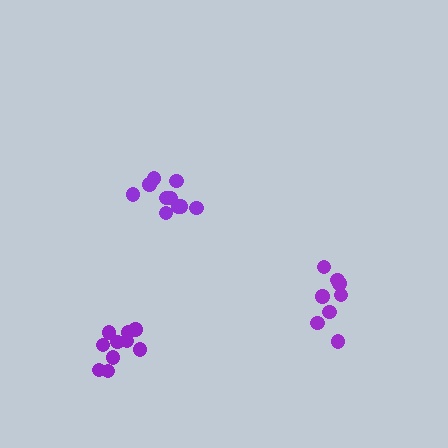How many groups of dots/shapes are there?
There are 3 groups.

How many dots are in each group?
Group 1: 10 dots, Group 2: 8 dots, Group 3: 10 dots (28 total).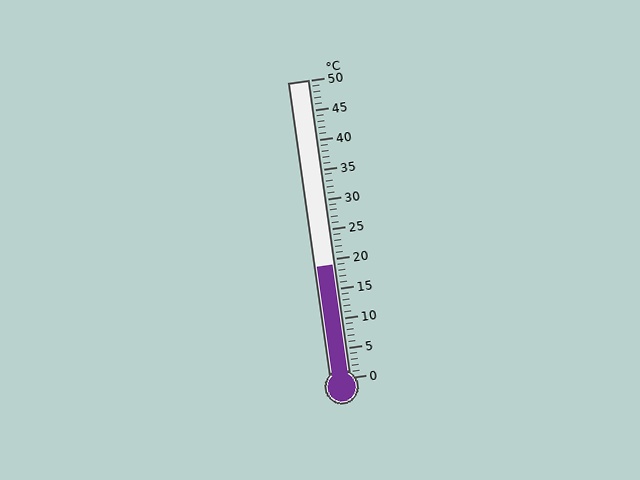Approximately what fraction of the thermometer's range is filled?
The thermometer is filled to approximately 40% of its range.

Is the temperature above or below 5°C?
The temperature is above 5°C.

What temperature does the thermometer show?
The thermometer shows approximately 19°C.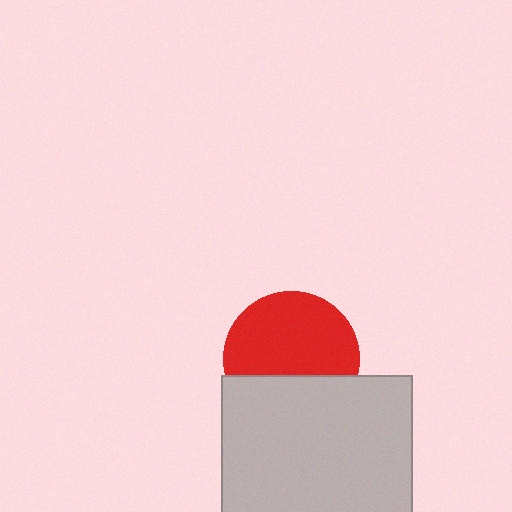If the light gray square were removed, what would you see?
You would see the complete red circle.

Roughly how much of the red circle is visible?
Most of it is visible (roughly 65%).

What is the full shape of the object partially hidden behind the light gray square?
The partially hidden object is a red circle.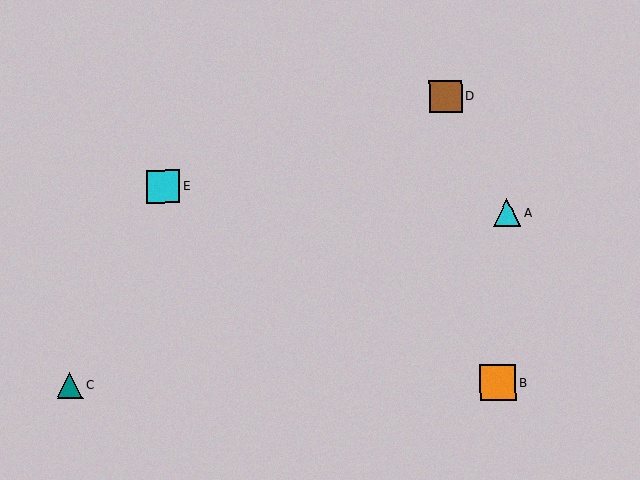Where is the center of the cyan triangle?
The center of the cyan triangle is at (507, 213).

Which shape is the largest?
The orange square (labeled B) is the largest.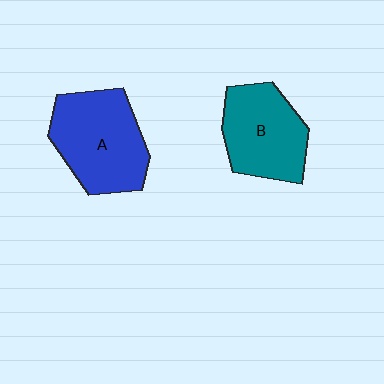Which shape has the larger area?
Shape A (blue).